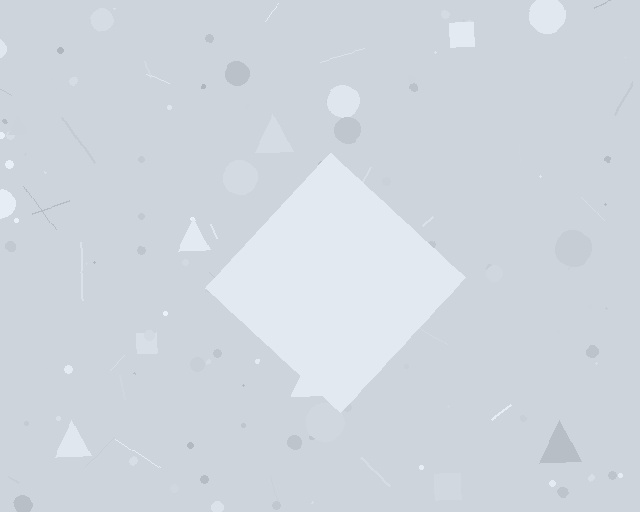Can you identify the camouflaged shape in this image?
The camouflaged shape is a diamond.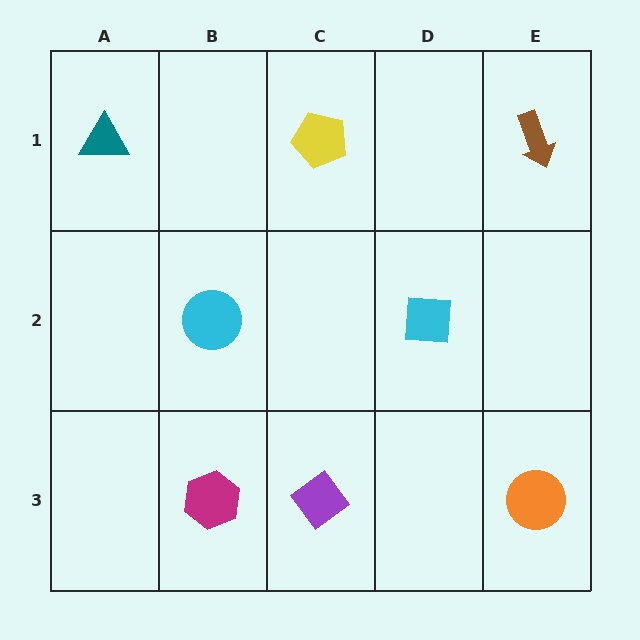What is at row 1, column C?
A yellow pentagon.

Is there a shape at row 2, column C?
No, that cell is empty.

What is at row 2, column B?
A cyan circle.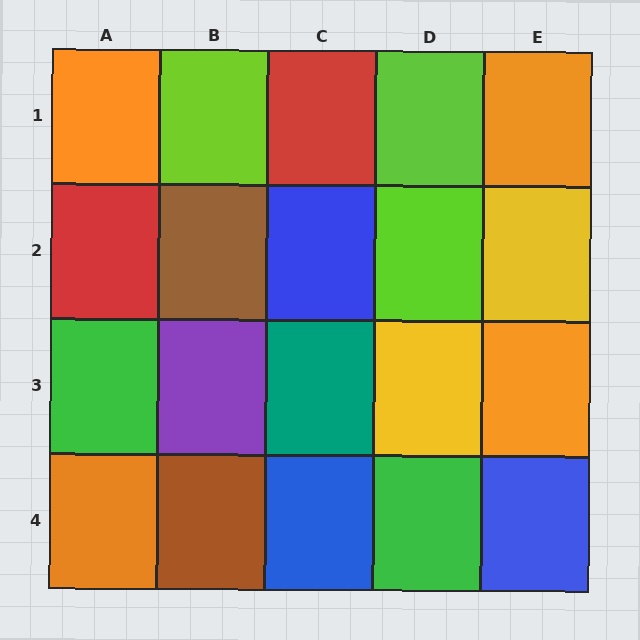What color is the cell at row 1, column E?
Orange.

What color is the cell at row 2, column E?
Yellow.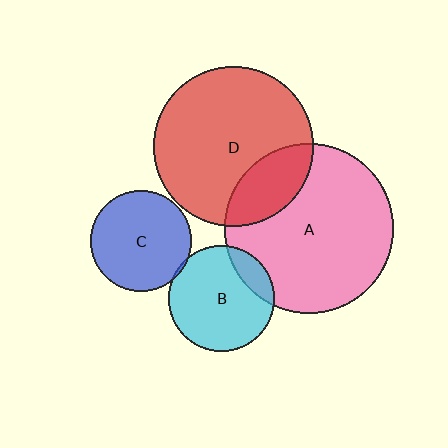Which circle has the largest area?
Circle A (pink).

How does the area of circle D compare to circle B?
Approximately 2.3 times.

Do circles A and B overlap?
Yes.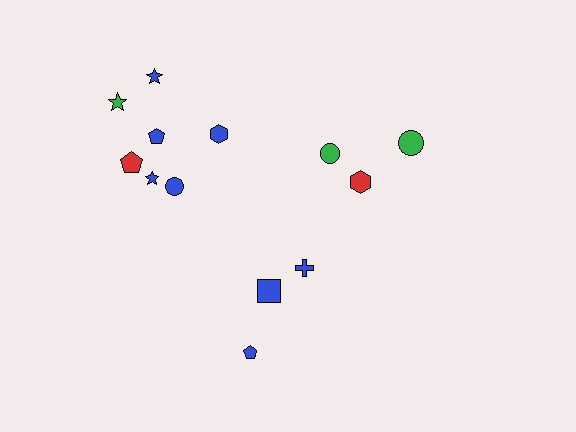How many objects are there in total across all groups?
There are 13 objects.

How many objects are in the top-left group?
There are 7 objects.